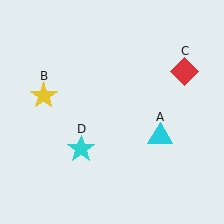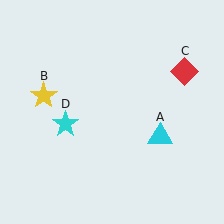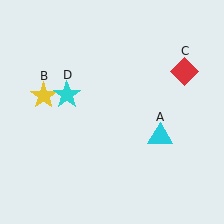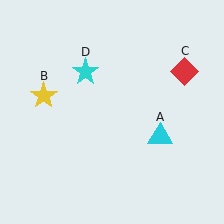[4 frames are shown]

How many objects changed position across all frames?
1 object changed position: cyan star (object D).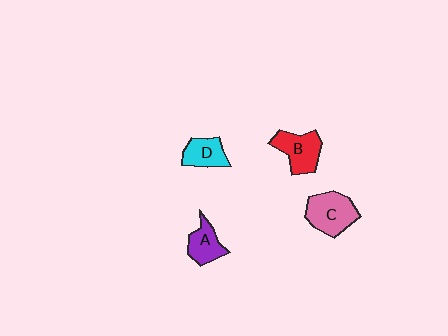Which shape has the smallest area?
Shape A (purple).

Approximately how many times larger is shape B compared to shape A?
Approximately 1.3 times.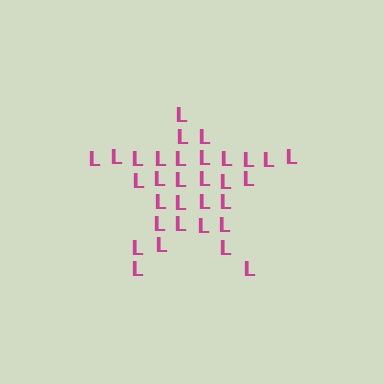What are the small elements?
The small elements are letter L's.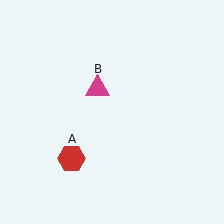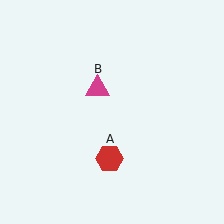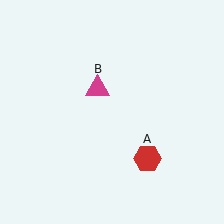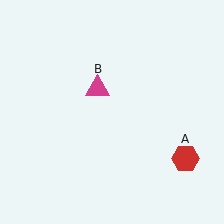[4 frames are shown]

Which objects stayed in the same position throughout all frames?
Magenta triangle (object B) remained stationary.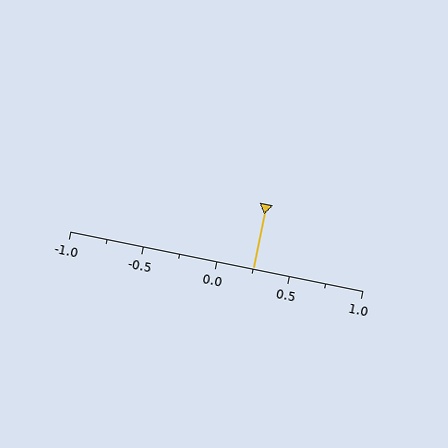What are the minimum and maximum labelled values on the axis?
The axis runs from -1.0 to 1.0.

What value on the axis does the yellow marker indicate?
The marker indicates approximately 0.25.